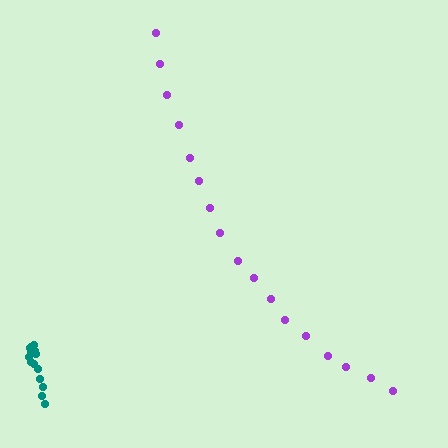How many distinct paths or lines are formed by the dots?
There are 2 distinct paths.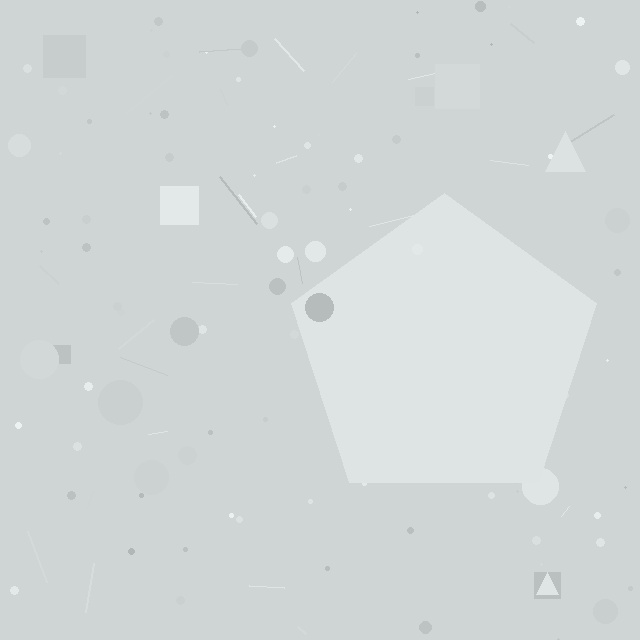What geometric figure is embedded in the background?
A pentagon is embedded in the background.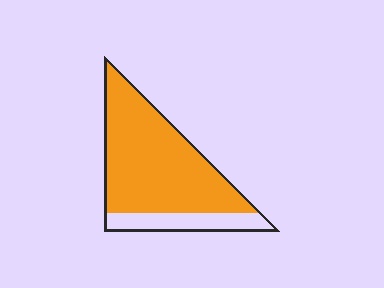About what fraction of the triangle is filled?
About four fifths (4/5).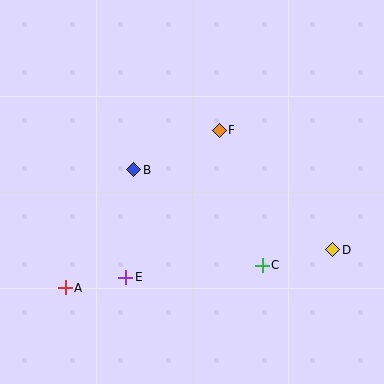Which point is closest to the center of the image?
Point B at (134, 170) is closest to the center.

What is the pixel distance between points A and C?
The distance between A and C is 198 pixels.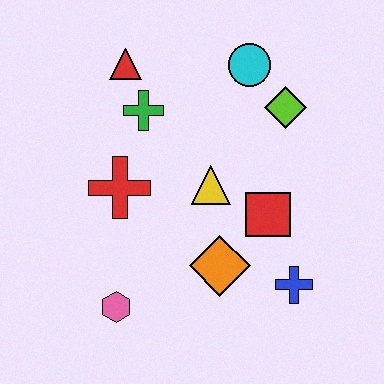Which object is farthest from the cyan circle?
The pink hexagon is farthest from the cyan circle.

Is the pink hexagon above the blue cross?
No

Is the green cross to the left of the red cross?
No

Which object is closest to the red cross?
The green cross is closest to the red cross.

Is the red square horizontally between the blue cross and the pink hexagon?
Yes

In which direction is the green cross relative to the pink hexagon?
The green cross is above the pink hexagon.